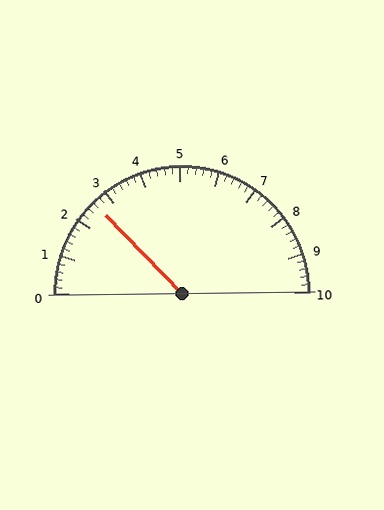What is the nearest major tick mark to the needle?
The nearest major tick mark is 3.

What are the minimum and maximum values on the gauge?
The gauge ranges from 0 to 10.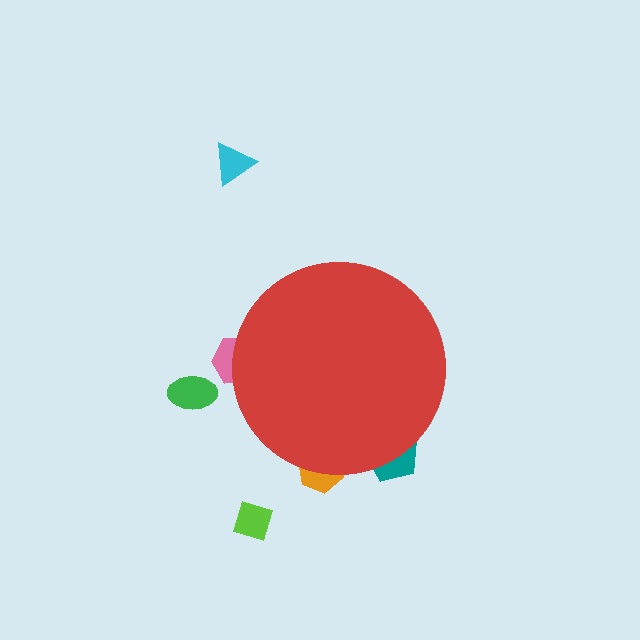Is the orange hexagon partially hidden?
Yes, the orange hexagon is partially hidden behind the red circle.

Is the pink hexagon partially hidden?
Yes, the pink hexagon is partially hidden behind the red circle.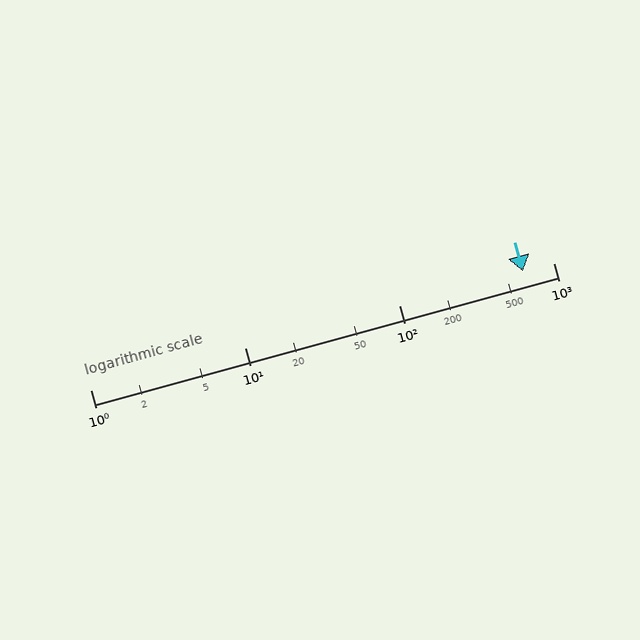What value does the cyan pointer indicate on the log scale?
The pointer indicates approximately 640.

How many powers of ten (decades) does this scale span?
The scale spans 3 decades, from 1 to 1000.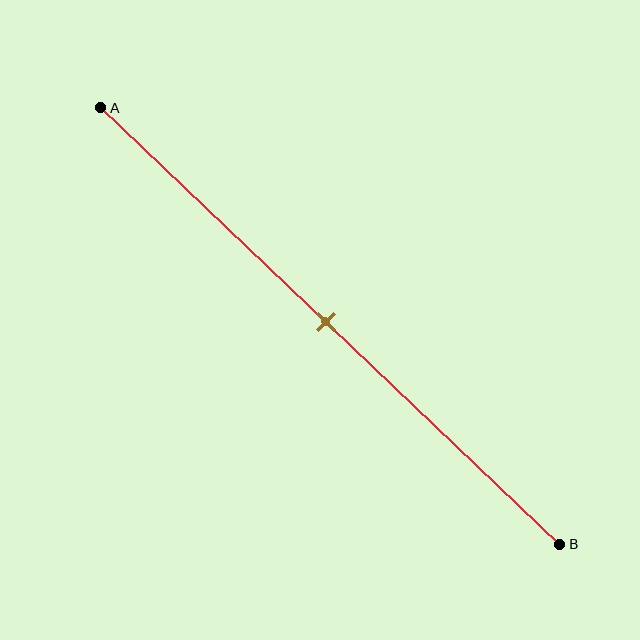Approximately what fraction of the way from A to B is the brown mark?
The brown mark is approximately 50% of the way from A to B.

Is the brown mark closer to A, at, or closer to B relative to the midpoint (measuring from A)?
The brown mark is approximately at the midpoint of segment AB.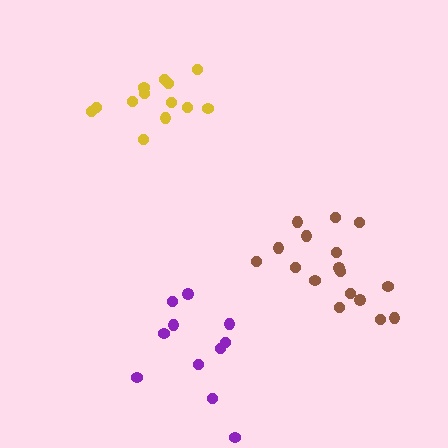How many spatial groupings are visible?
There are 3 spatial groupings.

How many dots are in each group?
Group 1: 13 dots, Group 2: 17 dots, Group 3: 11 dots (41 total).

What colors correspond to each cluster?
The clusters are colored: yellow, brown, purple.